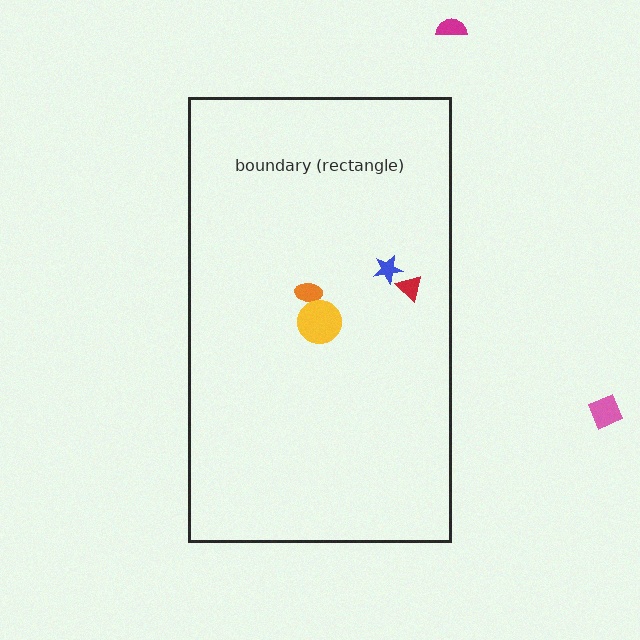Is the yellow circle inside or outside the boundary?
Inside.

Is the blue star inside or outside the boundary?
Inside.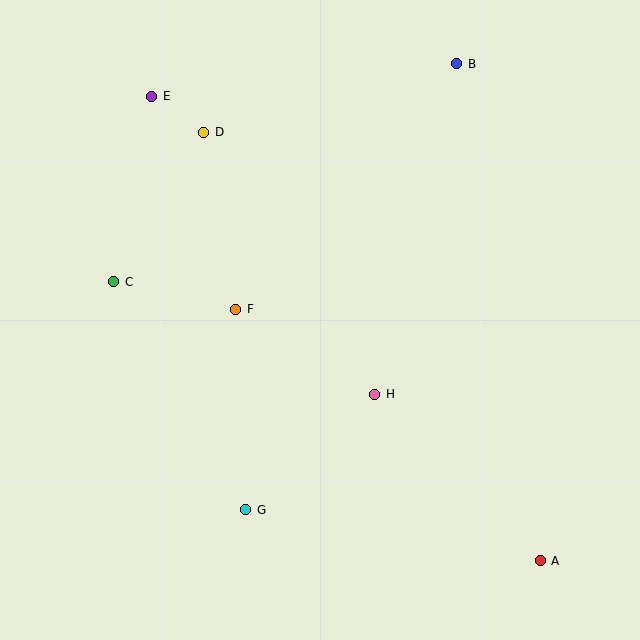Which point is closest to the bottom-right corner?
Point A is closest to the bottom-right corner.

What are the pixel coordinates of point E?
Point E is at (152, 96).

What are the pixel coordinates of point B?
Point B is at (457, 64).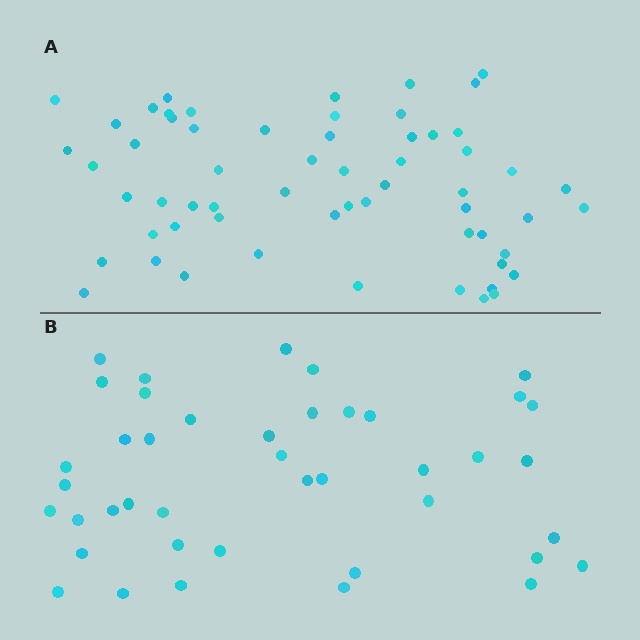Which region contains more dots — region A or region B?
Region A (the top region) has more dots.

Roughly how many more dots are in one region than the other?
Region A has approximately 20 more dots than region B.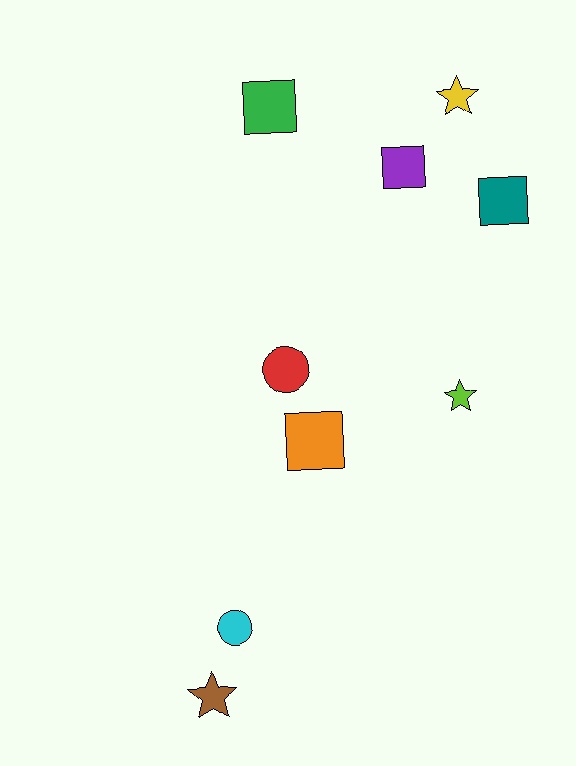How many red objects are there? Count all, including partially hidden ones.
There is 1 red object.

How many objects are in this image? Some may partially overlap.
There are 9 objects.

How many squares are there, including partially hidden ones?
There are 4 squares.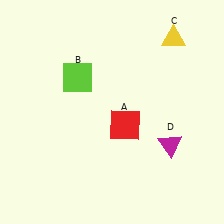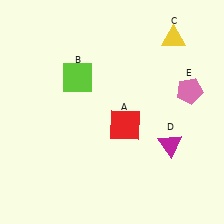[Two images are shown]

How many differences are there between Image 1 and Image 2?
There is 1 difference between the two images.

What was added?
A pink pentagon (E) was added in Image 2.